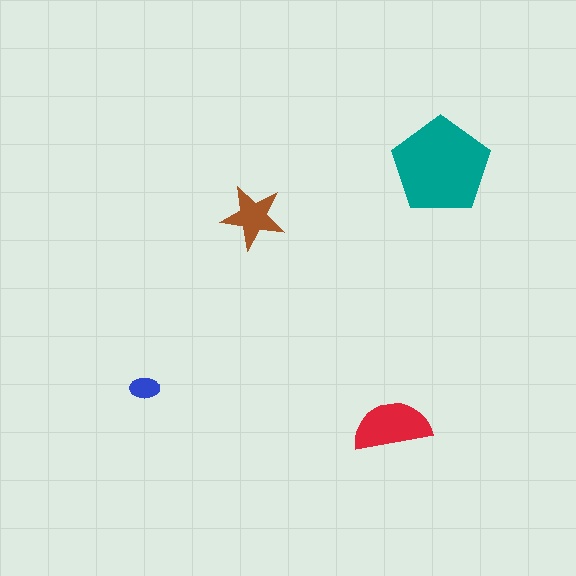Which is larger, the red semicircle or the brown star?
The red semicircle.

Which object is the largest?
The teal pentagon.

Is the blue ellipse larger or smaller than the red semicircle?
Smaller.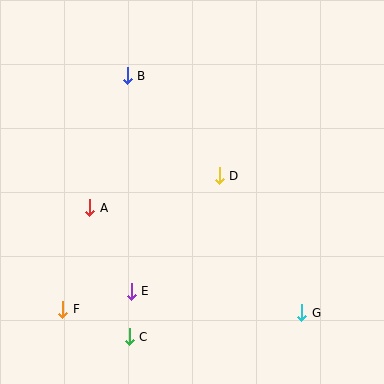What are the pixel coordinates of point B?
Point B is at (127, 76).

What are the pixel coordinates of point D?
Point D is at (219, 176).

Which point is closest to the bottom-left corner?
Point F is closest to the bottom-left corner.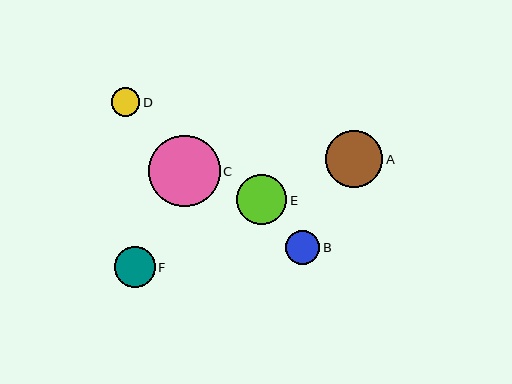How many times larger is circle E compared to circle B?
Circle E is approximately 1.4 times the size of circle B.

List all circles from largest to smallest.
From largest to smallest: C, A, E, F, B, D.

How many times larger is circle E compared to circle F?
Circle E is approximately 1.2 times the size of circle F.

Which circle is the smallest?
Circle D is the smallest with a size of approximately 28 pixels.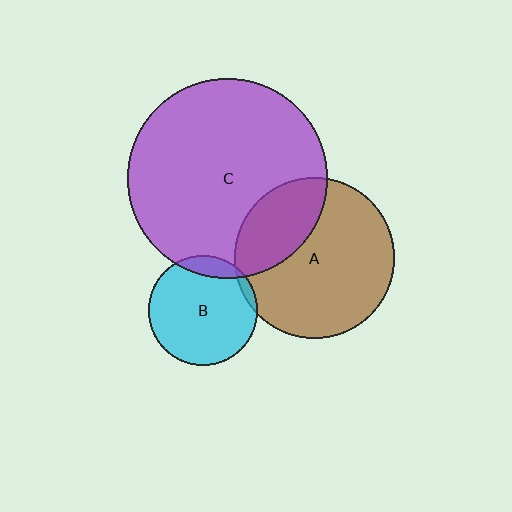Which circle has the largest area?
Circle C (purple).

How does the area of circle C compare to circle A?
Approximately 1.6 times.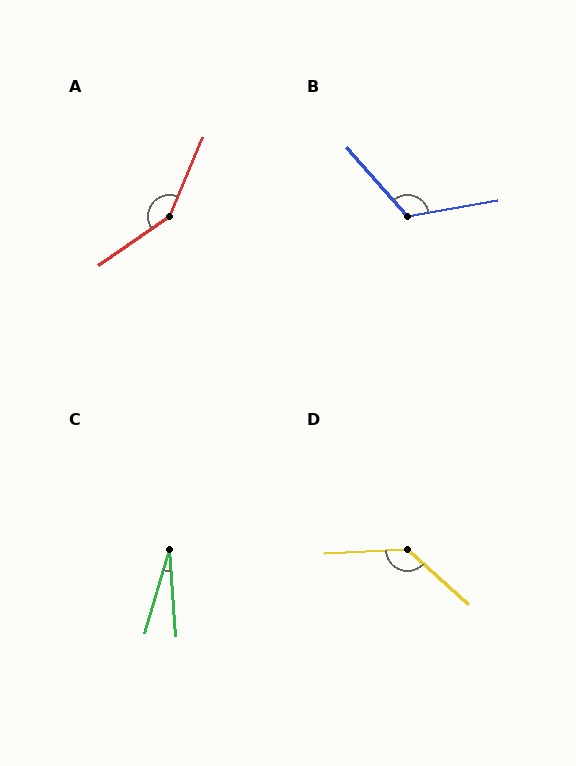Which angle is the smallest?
C, at approximately 20 degrees.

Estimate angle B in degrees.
Approximately 121 degrees.